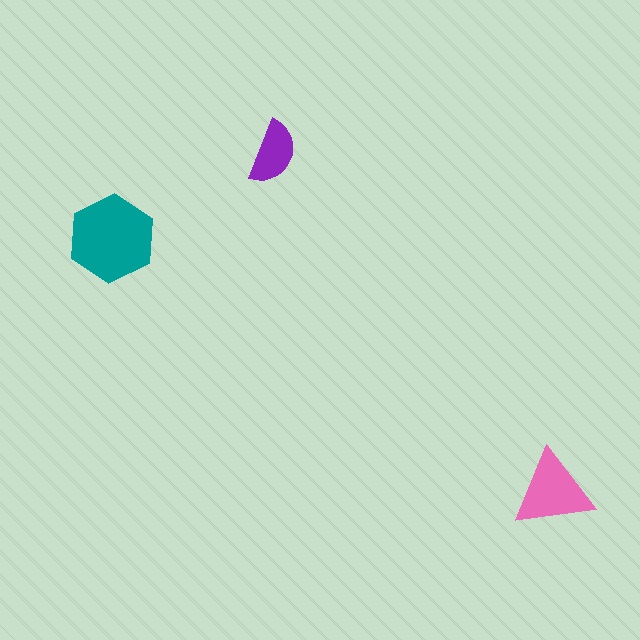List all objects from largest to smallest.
The teal hexagon, the pink triangle, the purple semicircle.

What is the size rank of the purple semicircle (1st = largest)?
3rd.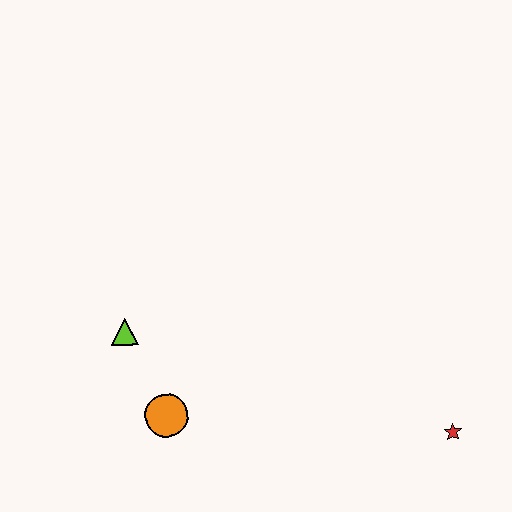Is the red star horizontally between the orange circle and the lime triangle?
No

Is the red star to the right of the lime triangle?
Yes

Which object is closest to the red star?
The orange circle is closest to the red star.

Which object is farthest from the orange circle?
The red star is farthest from the orange circle.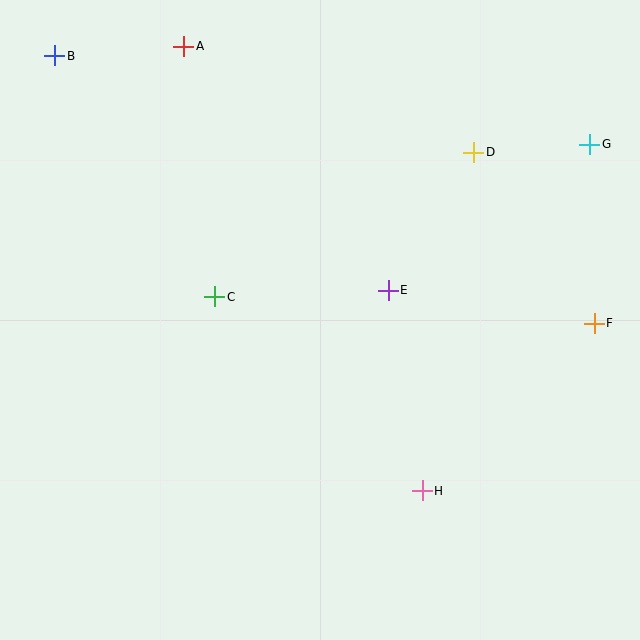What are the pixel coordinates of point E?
Point E is at (388, 290).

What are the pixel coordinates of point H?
Point H is at (422, 491).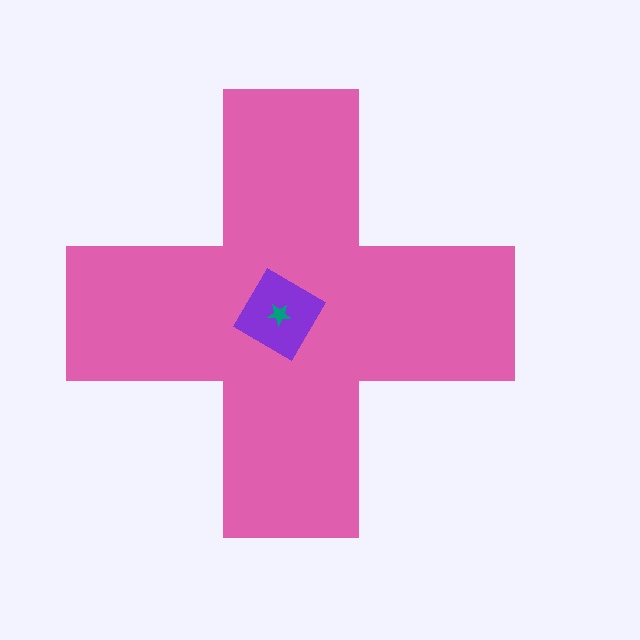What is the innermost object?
The teal star.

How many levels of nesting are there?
3.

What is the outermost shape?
The pink cross.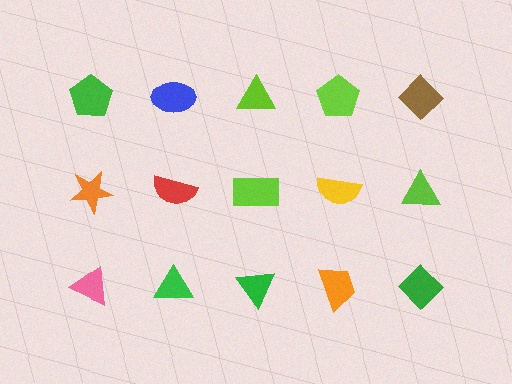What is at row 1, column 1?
A green pentagon.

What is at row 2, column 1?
An orange star.